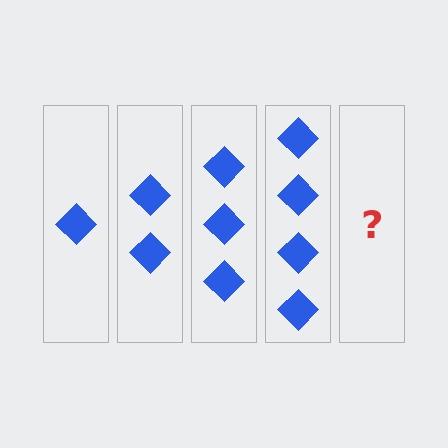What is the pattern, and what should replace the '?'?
The pattern is that each step adds one more diamond. The '?' should be 5 diamonds.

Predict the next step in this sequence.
The next step is 5 diamonds.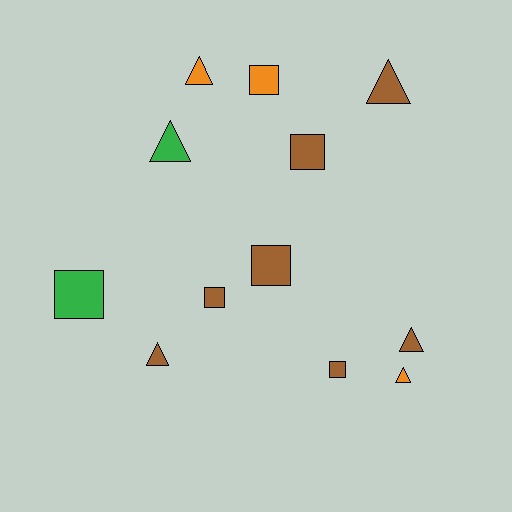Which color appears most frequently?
Brown, with 7 objects.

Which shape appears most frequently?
Square, with 6 objects.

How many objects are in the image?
There are 12 objects.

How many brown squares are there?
There are 4 brown squares.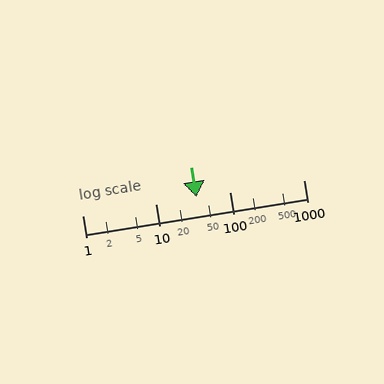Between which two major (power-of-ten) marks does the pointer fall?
The pointer is between 10 and 100.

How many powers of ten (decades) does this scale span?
The scale spans 3 decades, from 1 to 1000.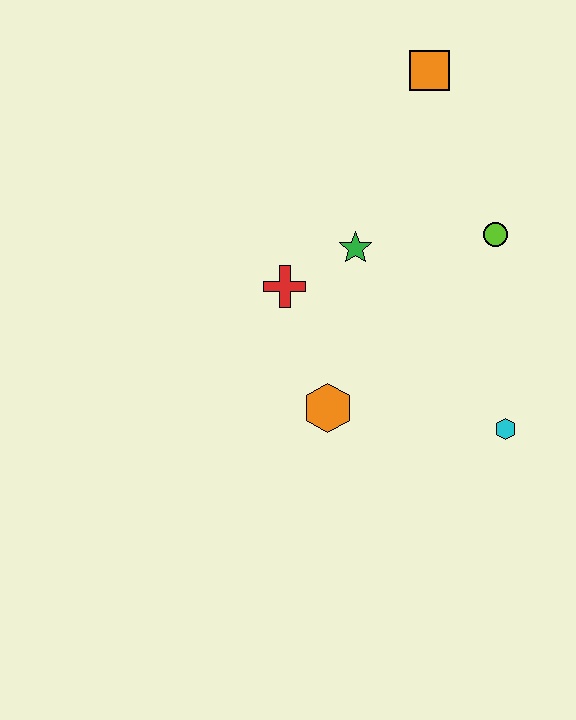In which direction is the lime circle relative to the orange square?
The lime circle is below the orange square.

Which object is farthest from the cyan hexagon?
The orange square is farthest from the cyan hexagon.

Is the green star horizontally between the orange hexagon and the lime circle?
Yes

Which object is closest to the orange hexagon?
The red cross is closest to the orange hexagon.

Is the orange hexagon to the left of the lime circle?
Yes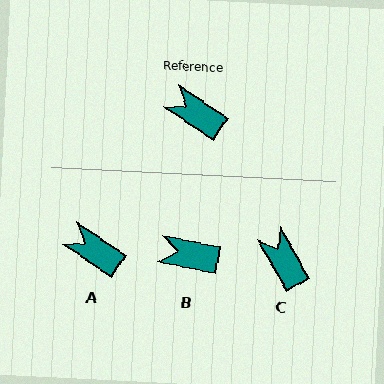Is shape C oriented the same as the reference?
No, it is off by about 27 degrees.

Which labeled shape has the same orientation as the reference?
A.